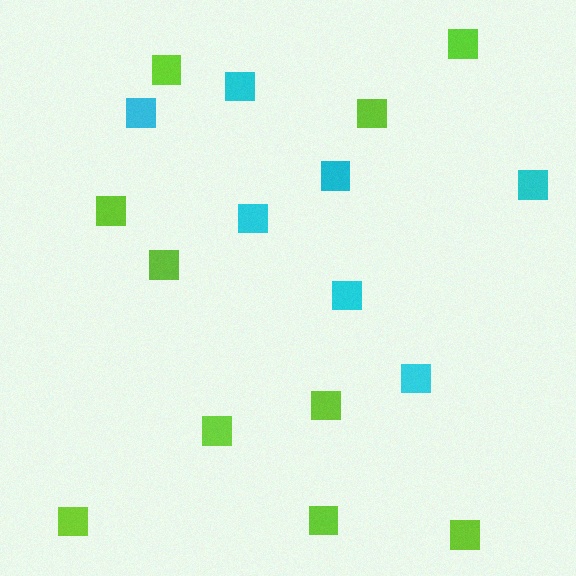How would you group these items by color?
There are 2 groups: one group of lime squares (10) and one group of cyan squares (7).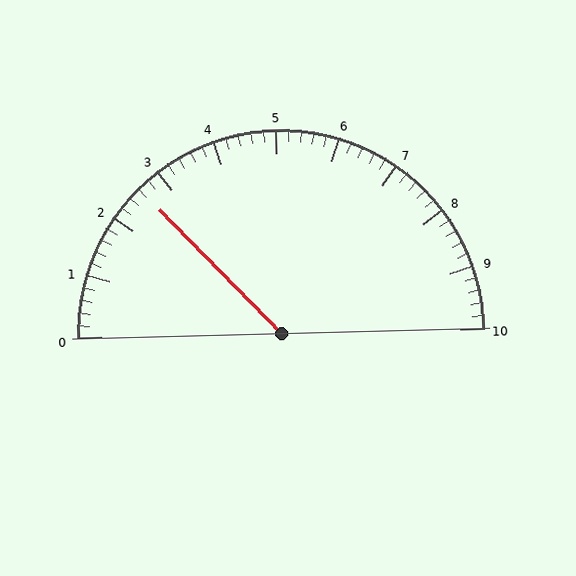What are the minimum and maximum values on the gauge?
The gauge ranges from 0 to 10.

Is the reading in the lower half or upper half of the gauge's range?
The reading is in the lower half of the range (0 to 10).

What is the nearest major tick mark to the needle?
The nearest major tick mark is 3.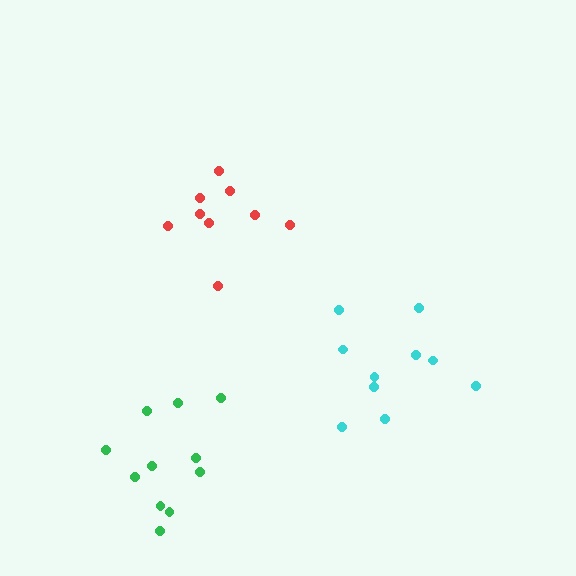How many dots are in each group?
Group 1: 10 dots, Group 2: 9 dots, Group 3: 11 dots (30 total).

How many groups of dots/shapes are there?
There are 3 groups.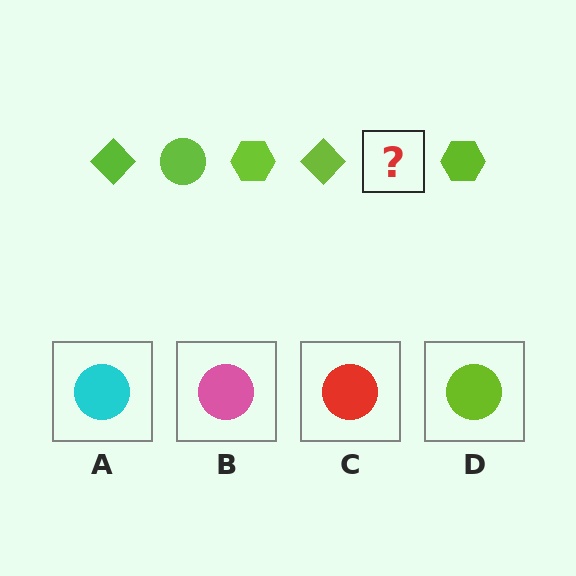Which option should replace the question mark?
Option D.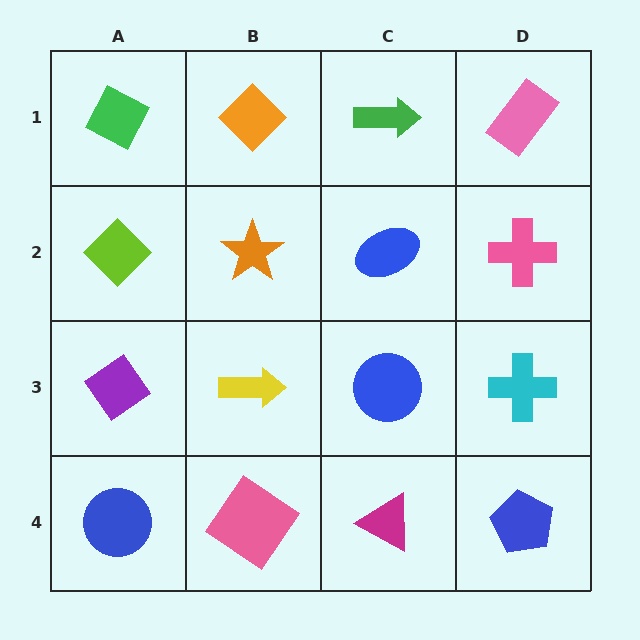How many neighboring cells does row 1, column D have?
2.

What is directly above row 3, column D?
A pink cross.